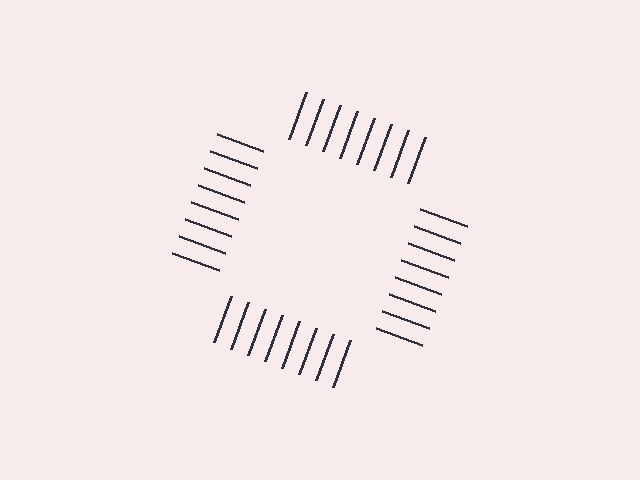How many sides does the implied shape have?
4 sides — the line-ends trace a square.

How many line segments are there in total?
32 — 8 along each of the 4 edges.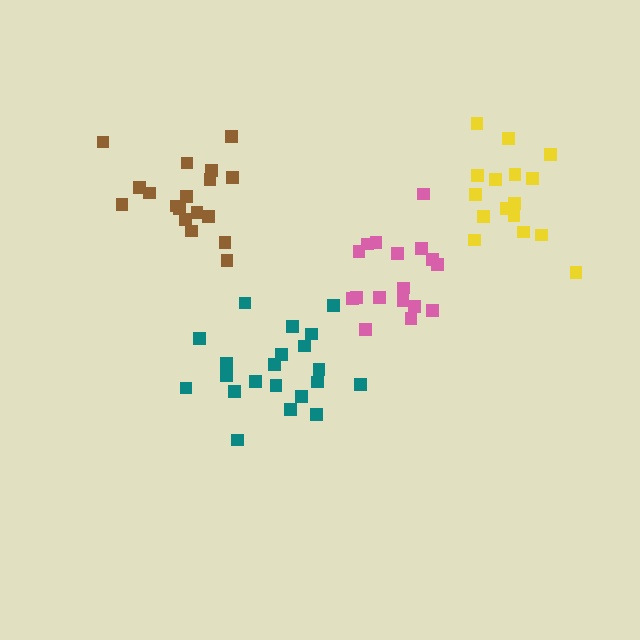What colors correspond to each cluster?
The clusters are colored: teal, pink, yellow, brown.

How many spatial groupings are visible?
There are 4 spatial groupings.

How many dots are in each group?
Group 1: 21 dots, Group 2: 17 dots, Group 3: 16 dots, Group 4: 18 dots (72 total).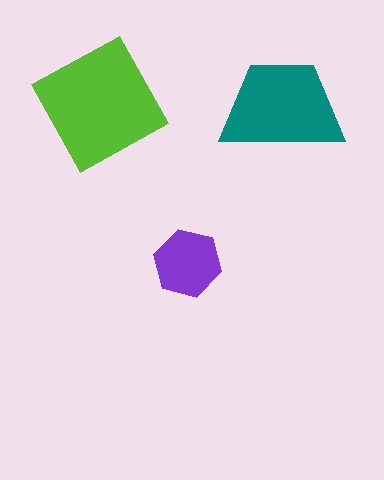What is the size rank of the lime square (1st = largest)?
1st.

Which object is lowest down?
The purple hexagon is bottommost.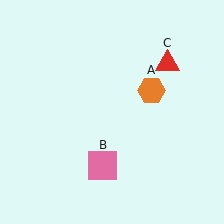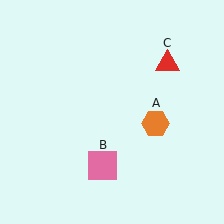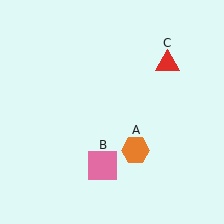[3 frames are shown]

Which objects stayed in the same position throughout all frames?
Pink square (object B) and red triangle (object C) remained stationary.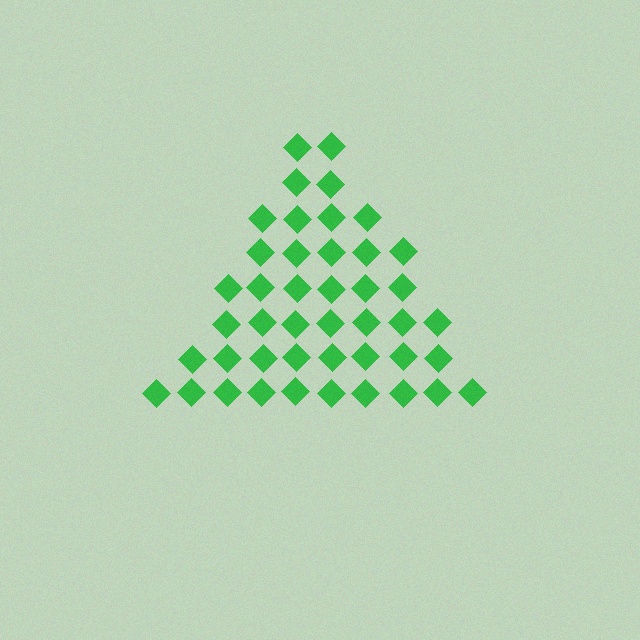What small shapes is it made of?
It is made of small diamonds.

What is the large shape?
The large shape is a triangle.